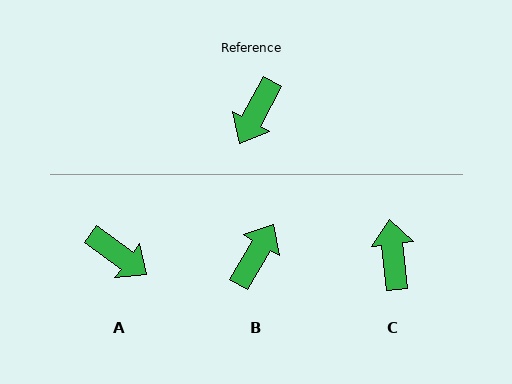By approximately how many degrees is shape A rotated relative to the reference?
Approximately 83 degrees counter-clockwise.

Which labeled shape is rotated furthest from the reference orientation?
B, about 179 degrees away.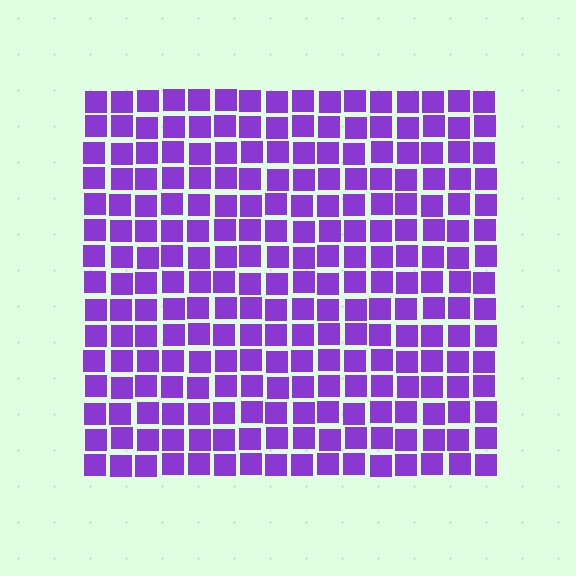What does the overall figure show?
The overall figure shows a square.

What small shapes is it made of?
It is made of small squares.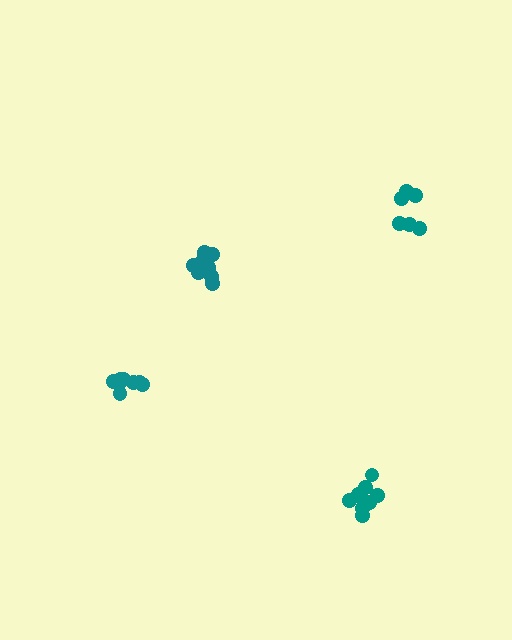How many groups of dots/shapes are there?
There are 4 groups.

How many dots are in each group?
Group 1: 6 dots, Group 2: 9 dots, Group 3: 8 dots, Group 4: 9 dots (32 total).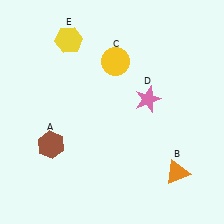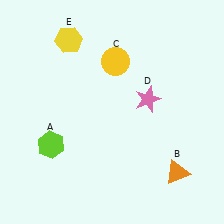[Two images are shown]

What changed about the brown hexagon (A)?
In Image 1, A is brown. In Image 2, it changed to lime.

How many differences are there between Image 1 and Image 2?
There is 1 difference between the two images.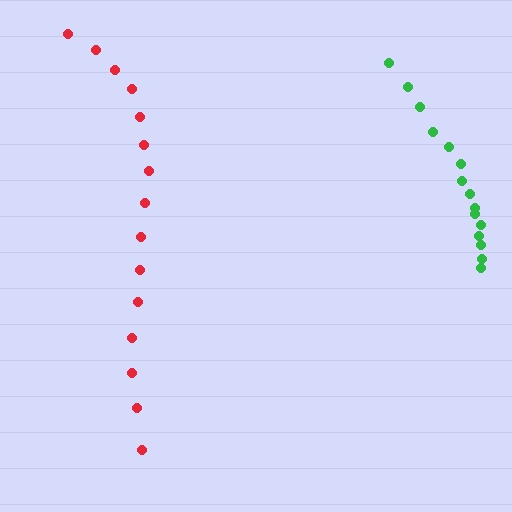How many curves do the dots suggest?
There are 2 distinct paths.